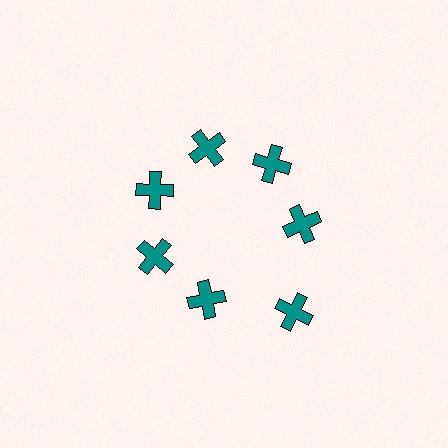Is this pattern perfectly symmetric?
No. The 7 teal crosses are arranged in a ring, but one element near the 5 o'clock position is pushed outward from the center, breaking the 7-fold rotational symmetry.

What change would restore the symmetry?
The symmetry would be restored by moving it inward, back onto the ring so that all 7 crosses sit at equal angles and equal distance from the center.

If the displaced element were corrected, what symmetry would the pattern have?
It would have 7-fold rotational symmetry — the pattern would map onto itself every 51 degrees.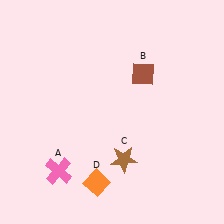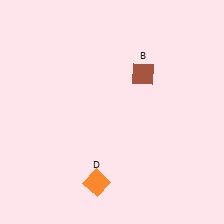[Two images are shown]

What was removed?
The pink cross (A), the brown star (C) were removed in Image 2.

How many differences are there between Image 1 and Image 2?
There are 2 differences between the two images.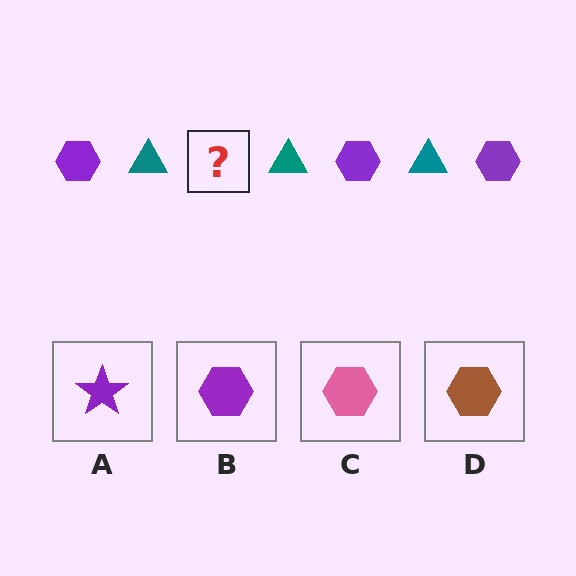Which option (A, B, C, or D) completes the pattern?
B.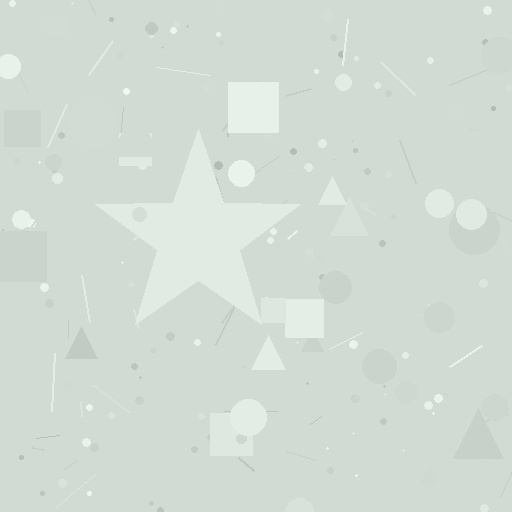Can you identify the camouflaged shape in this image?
The camouflaged shape is a star.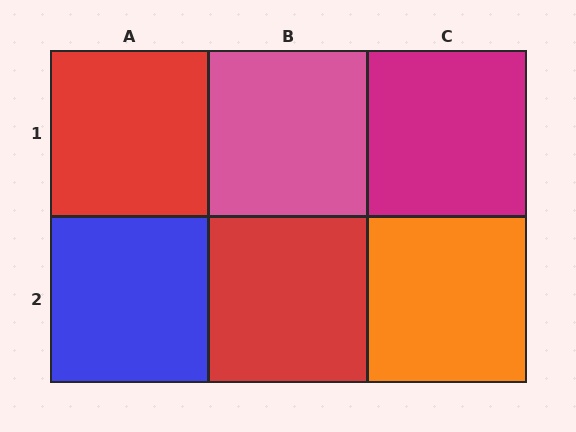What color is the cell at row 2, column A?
Blue.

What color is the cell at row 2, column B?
Red.